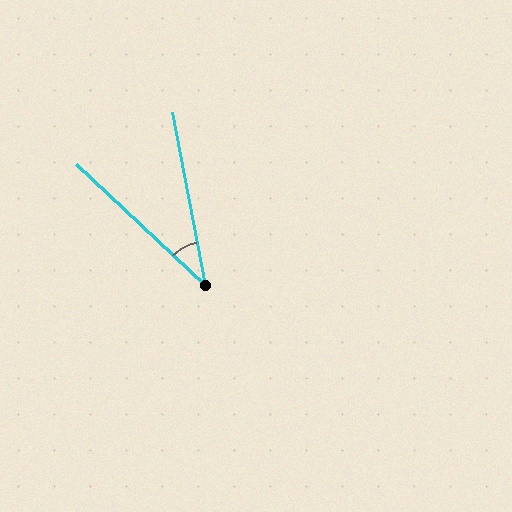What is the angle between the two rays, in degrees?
Approximately 36 degrees.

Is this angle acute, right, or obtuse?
It is acute.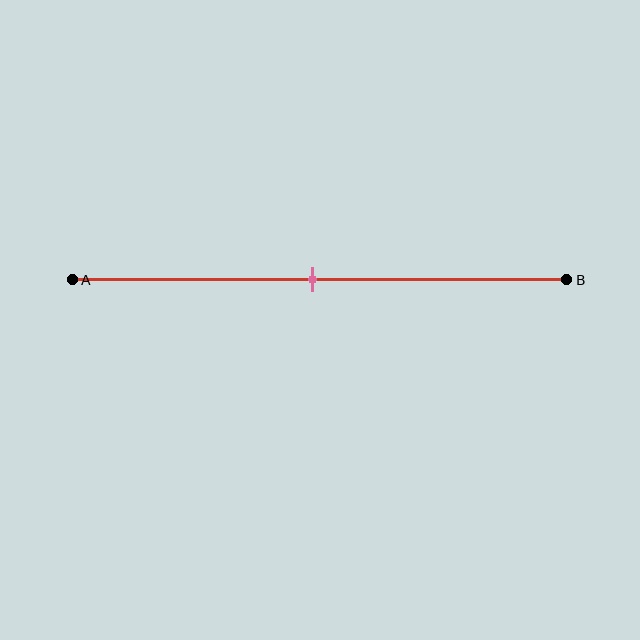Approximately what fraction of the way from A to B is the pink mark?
The pink mark is approximately 50% of the way from A to B.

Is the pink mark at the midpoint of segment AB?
Yes, the mark is approximately at the midpoint.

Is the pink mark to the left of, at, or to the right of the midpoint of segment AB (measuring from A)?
The pink mark is approximately at the midpoint of segment AB.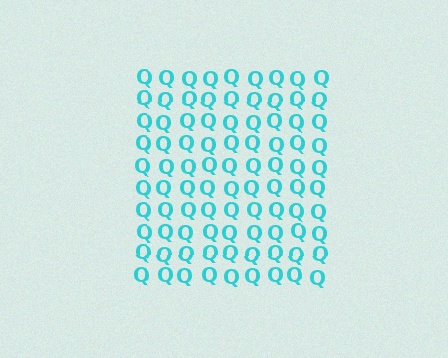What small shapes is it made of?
It is made of small letter Q's.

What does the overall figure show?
The overall figure shows a square.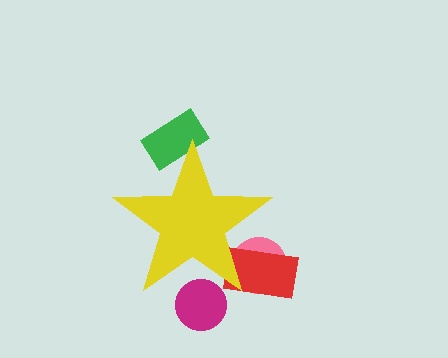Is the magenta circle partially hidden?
Yes, the magenta circle is partially hidden behind the yellow star.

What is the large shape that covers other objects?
A yellow star.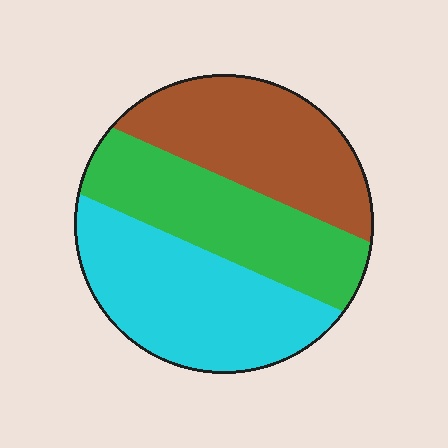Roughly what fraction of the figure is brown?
Brown takes up about one third (1/3) of the figure.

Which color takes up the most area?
Cyan, at roughly 35%.